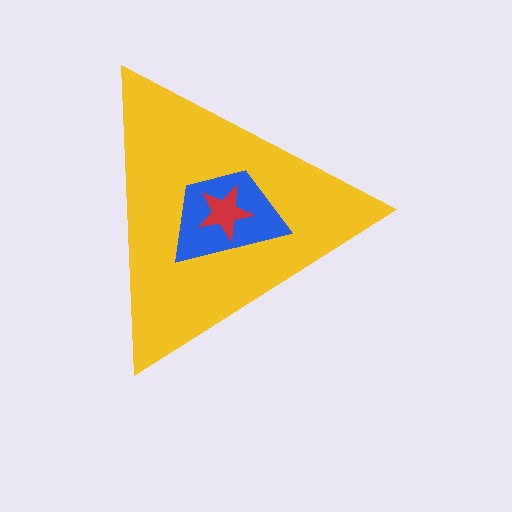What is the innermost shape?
The red star.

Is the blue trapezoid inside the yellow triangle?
Yes.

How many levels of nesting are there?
3.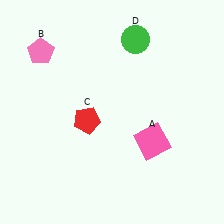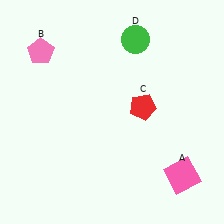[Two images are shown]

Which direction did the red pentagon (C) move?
The red pentagon (C) moved right.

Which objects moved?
The objects that moved are: the pink square (A), the red pentagon (C).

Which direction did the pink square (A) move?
The pink square (A) moved down.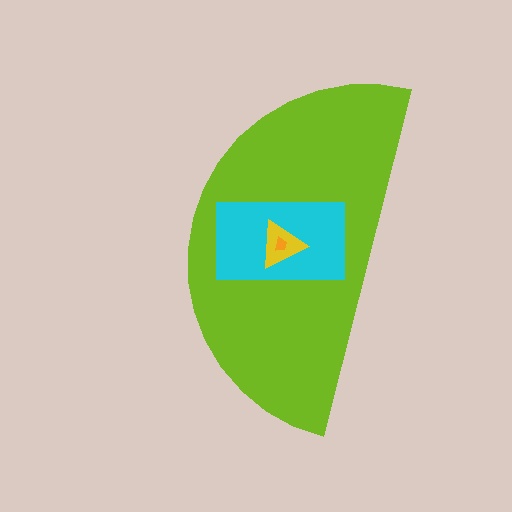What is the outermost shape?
The lime semicircle.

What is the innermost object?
The orange trapezoid.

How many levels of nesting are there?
4.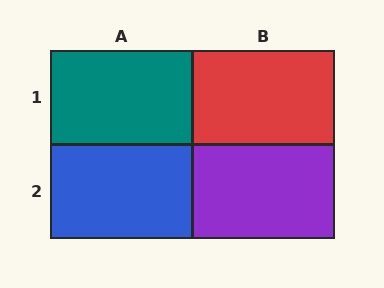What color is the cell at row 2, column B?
Purple.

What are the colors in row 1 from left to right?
Teal, red.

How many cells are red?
1 cell is red.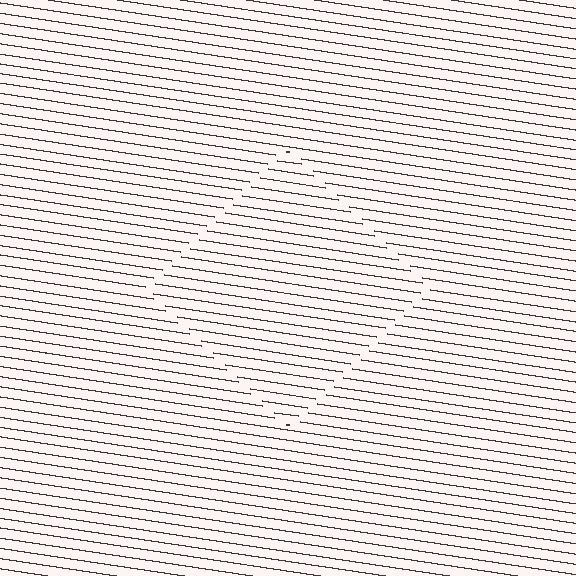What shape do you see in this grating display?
An illusory square. The interior of the shape contains the same grating, shifted by half a period — the contour is defined by the phase discontinuity where line-ends from the inner and outer gratings abut.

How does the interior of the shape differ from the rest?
The interior of the shape contains the same grating, shifted by half a period — the contour is defined by the phase discontinuity where line-ends from the inner and outer gratings abut.